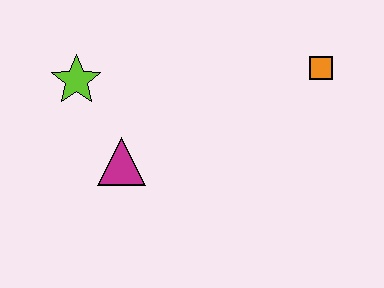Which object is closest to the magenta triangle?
The lime star is closest to the magenta triangle.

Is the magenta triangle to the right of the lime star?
Yes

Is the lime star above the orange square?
No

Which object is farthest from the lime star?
The orange square is farthest from the lime star.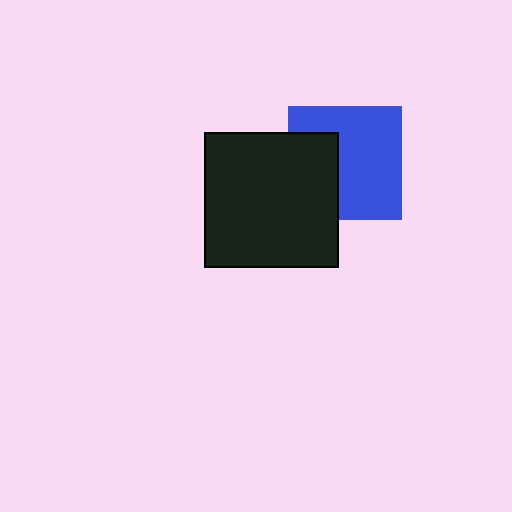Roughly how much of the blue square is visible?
About half of it is visible (roughly 65%).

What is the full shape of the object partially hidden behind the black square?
The partially hidden object is a blue square.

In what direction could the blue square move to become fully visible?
The blue square could move right. That would shift it out from behind the black square entirely.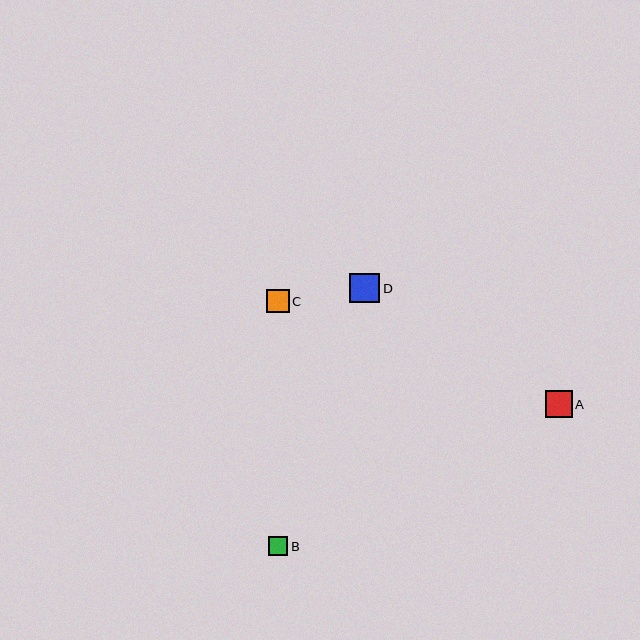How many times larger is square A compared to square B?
Square A is approximately 1.4 times the size of square B.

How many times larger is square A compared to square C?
Square A is approximately 1.1 times the size of square C.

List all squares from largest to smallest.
From largest to smallest: D, A, C, B.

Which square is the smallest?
Square B is the smallest with a size of approximately 19 pixels.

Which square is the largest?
Square D is the largest with a size of approximately 30 pixels.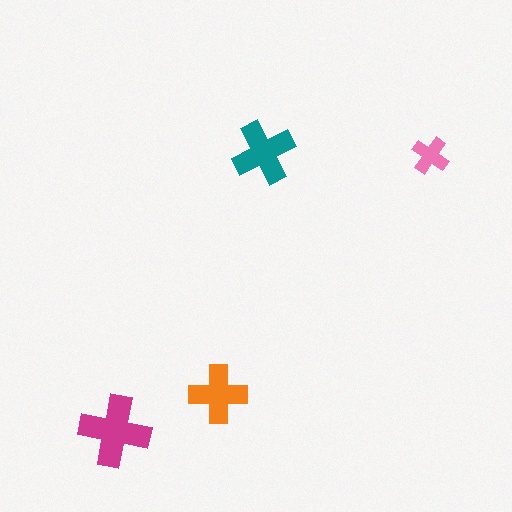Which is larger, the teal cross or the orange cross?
The teal one.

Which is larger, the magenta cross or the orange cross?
The magenta one.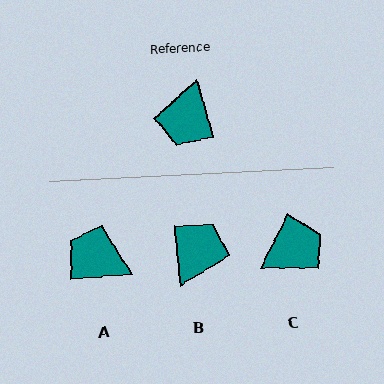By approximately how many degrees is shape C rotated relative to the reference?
Approximately 137 degrees counter-clockwise.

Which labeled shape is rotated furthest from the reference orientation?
B, about 169 degrees away.